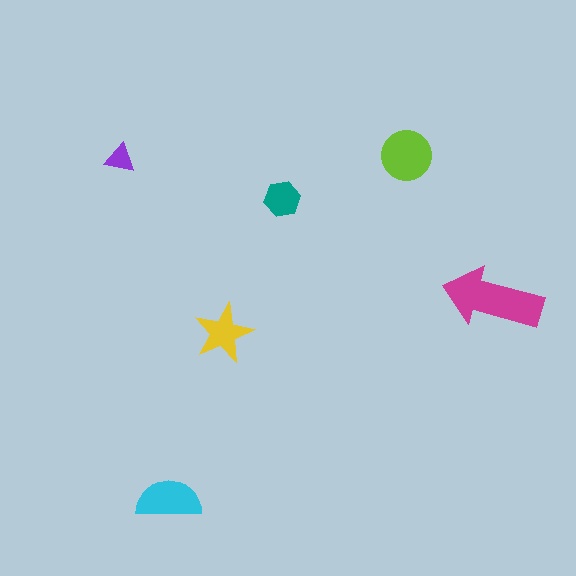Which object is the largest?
The magenta arrow.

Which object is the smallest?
The purple triangle.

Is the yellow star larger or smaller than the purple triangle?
Larger.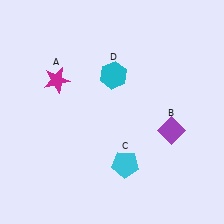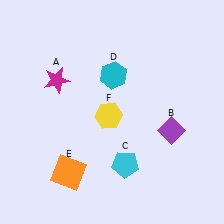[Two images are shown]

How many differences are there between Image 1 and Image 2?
There are 2 differences between the two images.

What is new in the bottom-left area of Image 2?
A yellow hexagon (F) was added in the bottom-left area of Image 2.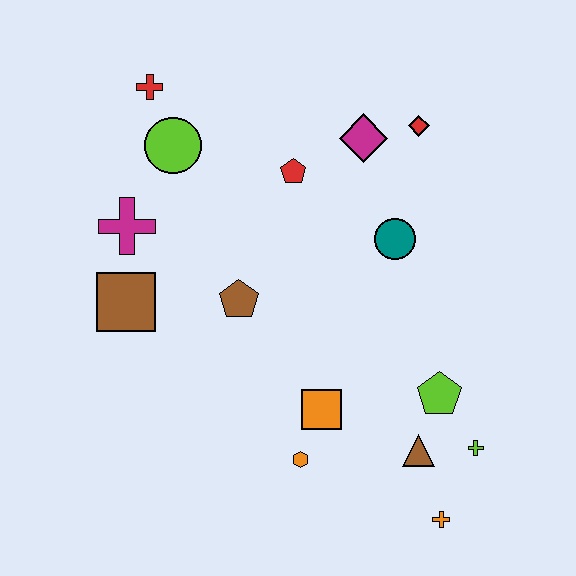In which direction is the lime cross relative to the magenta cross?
The lime cross is to the right of the magenta cross.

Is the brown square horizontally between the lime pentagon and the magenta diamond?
No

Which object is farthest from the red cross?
The orange cross is farthest from the red cross.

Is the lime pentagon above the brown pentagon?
No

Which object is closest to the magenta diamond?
The red diamond is closest to the magenta diamond.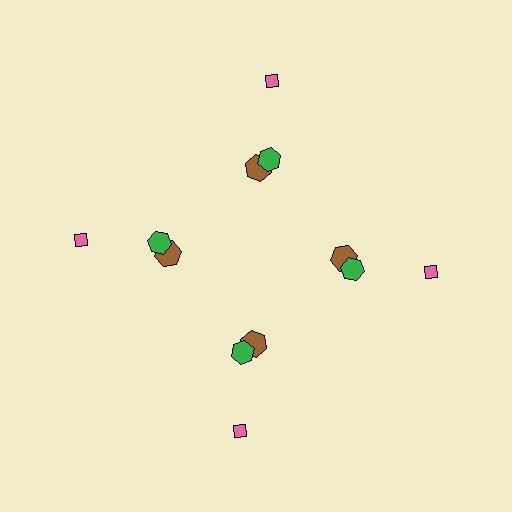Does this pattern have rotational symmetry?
Yes, this pattern has 4-fold rotational symmetry. It looks the same after rotating 90 degrees around the center.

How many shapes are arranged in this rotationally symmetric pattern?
There are 12 shapes, arranged in 4 groups of 3.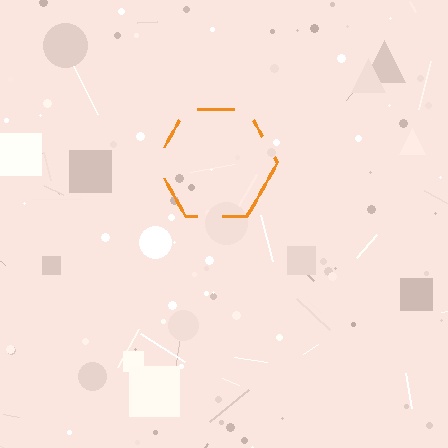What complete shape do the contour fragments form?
The contour fragments form a hexagon.